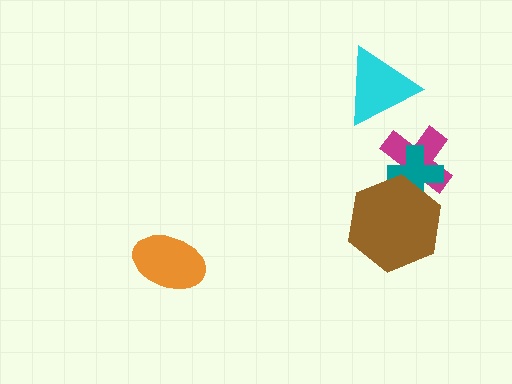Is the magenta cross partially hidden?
Yes, it is partially covered by another shape.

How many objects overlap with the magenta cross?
2 objects overlap with the magenta cross.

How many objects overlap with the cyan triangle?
0 objects overlap with the cyan triangle.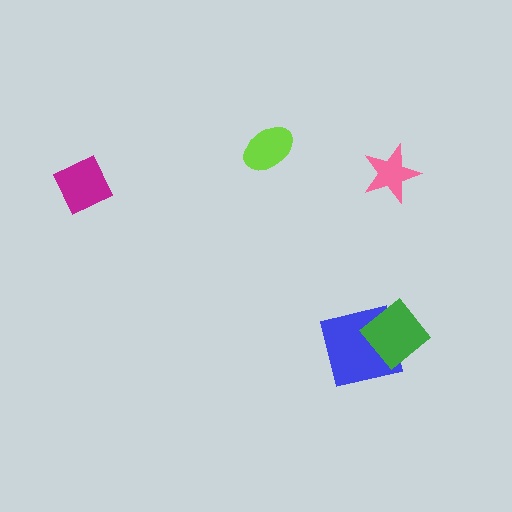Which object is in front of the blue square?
The green diamond is in front of the blue square.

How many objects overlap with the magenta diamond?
0 objects overlap with the magenta diamond.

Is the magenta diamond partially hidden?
No, no other shape covers it.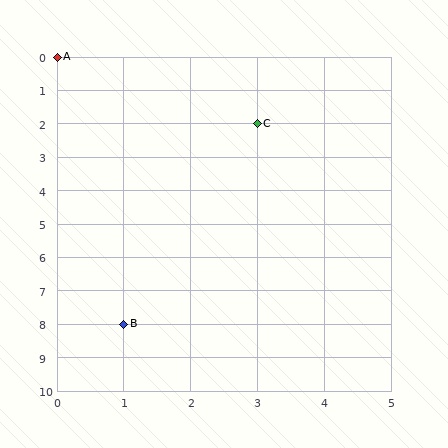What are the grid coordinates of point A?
Point A is at grid coordinates (0, 0).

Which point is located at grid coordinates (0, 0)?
Point A is at (0, 0).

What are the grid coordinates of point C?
Point C is at grid coordinates (3, 2).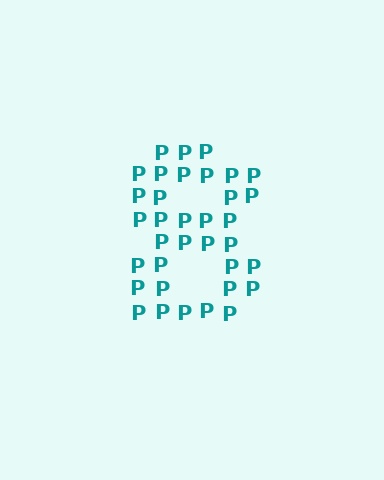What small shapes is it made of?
It is made of small letter P's.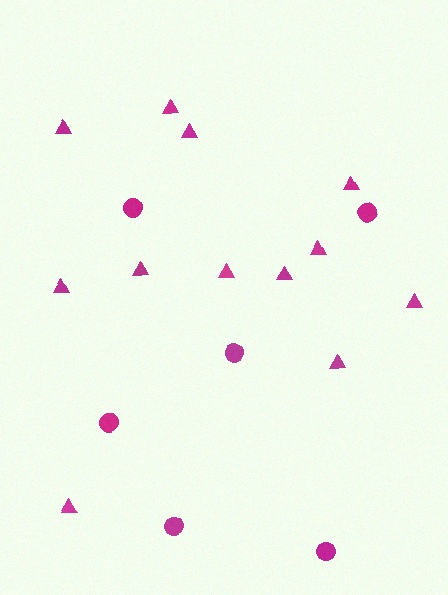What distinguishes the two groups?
There are 2 groups: one group of circles (6) and one group of triangles (12).